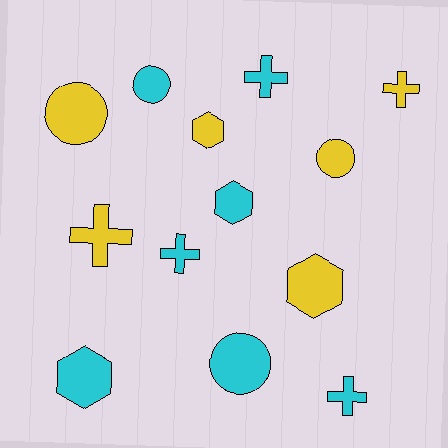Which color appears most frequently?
Cyan, with 7 objects.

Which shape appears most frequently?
Cross, with 5 objects.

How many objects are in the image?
There are 13 objects.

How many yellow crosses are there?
There are 2 yellow crosses.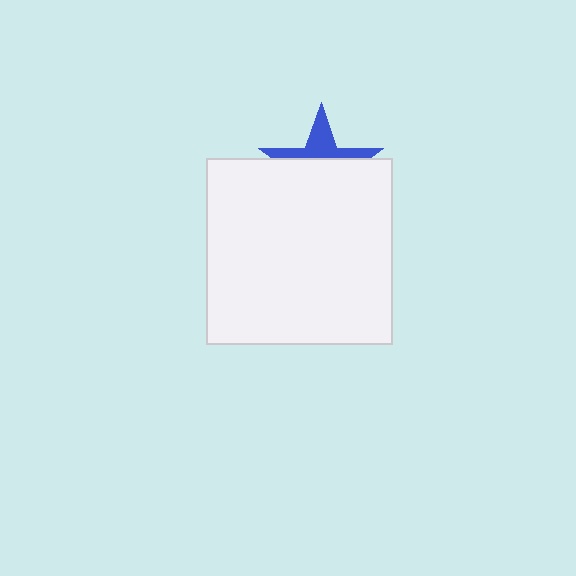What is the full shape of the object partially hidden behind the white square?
The partially hidden object is a blue star.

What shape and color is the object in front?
The object in front is a white square.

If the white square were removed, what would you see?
You would see the complete blue star.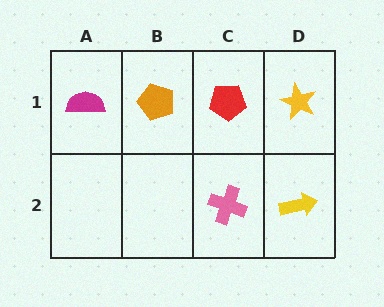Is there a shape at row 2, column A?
No, that cell is empty.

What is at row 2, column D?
A yellow arrow.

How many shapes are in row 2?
2 shapes.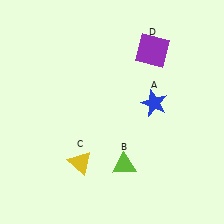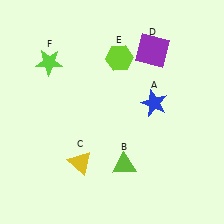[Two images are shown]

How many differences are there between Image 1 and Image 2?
There are 2 differences between the two images.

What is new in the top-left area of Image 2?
A lime star (F) was added in the top-left area of Image 2.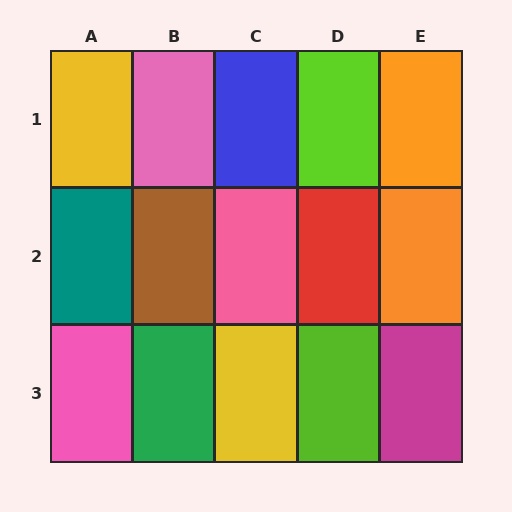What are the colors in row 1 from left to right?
Yellow, pink, blue, lime, orange.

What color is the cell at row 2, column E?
Orange.